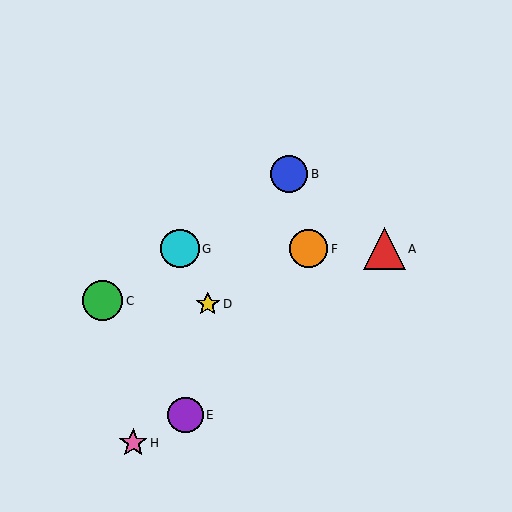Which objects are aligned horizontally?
Objects A, F, G are aligned horizontally.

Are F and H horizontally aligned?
No, F is at y≈249 and H is at y≈443.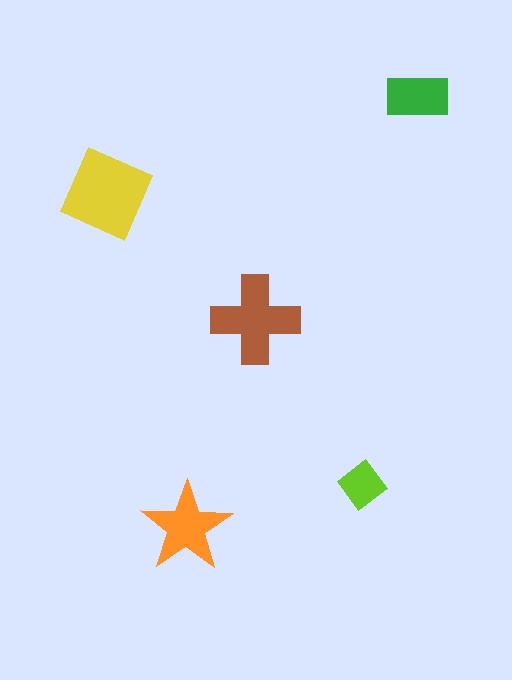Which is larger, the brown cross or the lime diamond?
The brown cross.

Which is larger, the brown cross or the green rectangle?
The brown cross.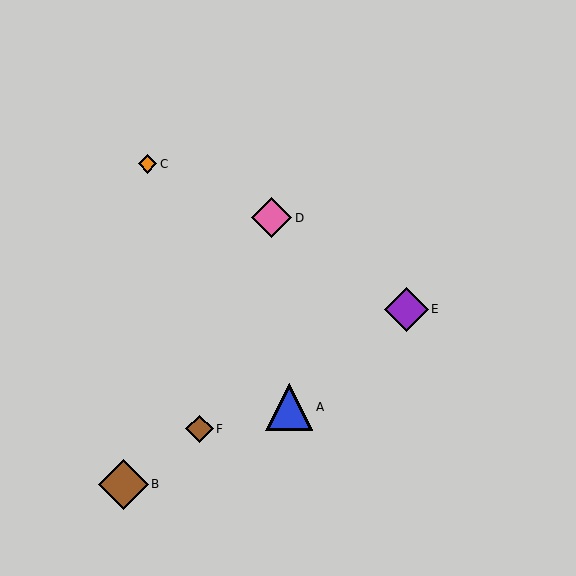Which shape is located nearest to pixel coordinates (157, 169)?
The orange diamond (labeled C) at (148, 164) is nearest to that location.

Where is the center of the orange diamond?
The center of the orange diamond is at (148, 164).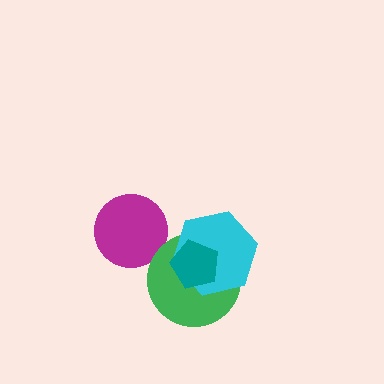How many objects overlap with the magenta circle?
0 objects overlap with the magenta circle.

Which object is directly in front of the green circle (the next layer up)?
The cyan hexagon is directly in front of the green circle.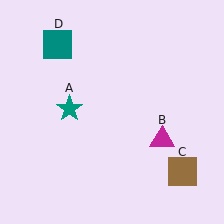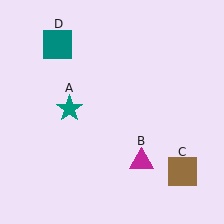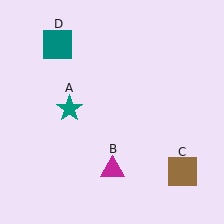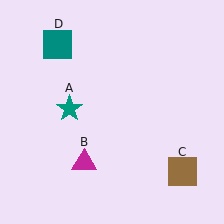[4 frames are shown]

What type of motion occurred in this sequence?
The magenta triangle (object B) rotated clockwise around the center of the scene.